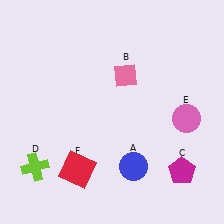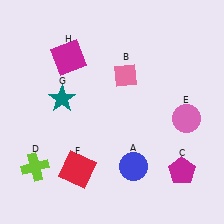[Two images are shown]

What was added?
A teal star (G), a magenta square (H) were added in Image 2.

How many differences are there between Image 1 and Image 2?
There are 2 differences between the two images.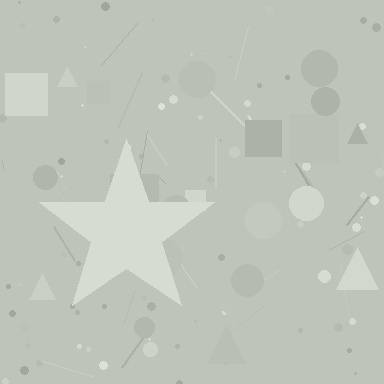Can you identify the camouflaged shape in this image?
The camouflaged shape is a star.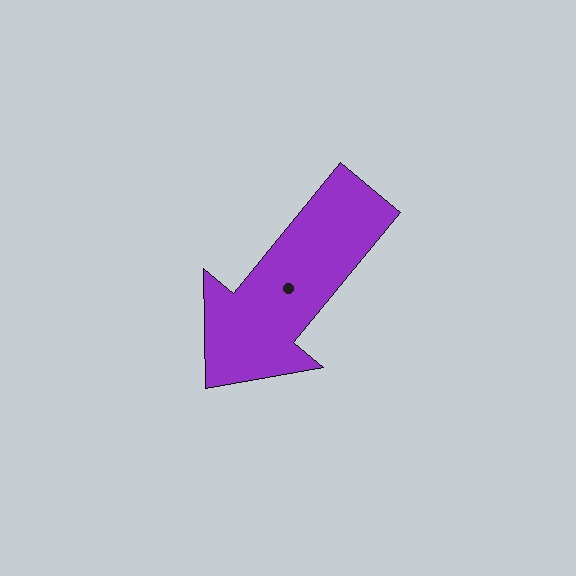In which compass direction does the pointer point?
Southwest.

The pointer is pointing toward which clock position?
Roughly 7 o'clock.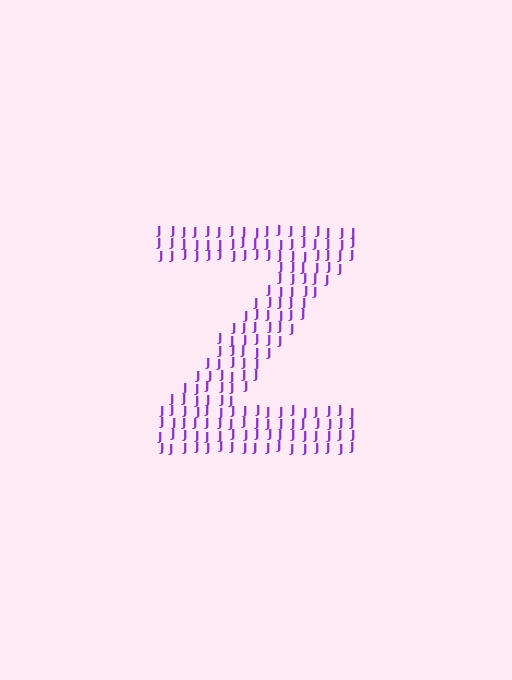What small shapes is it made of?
It is made of small letter J's.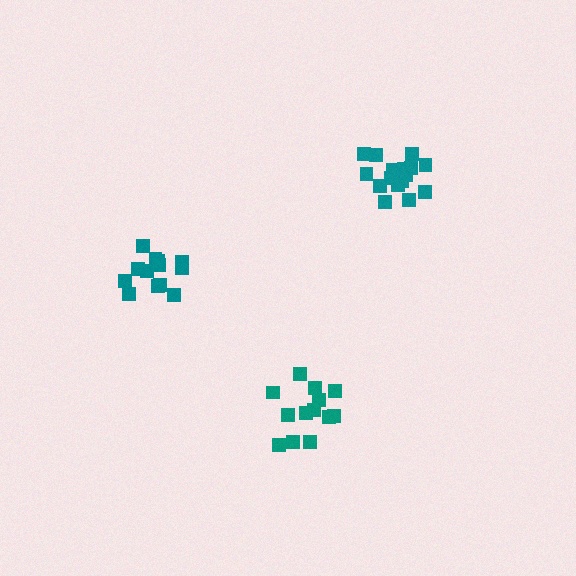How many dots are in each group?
Group 1: 13 dots, Group 2: 13 dots, Group 3: 16 dots (42 total).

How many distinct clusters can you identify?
There are 3 distinct clusters.